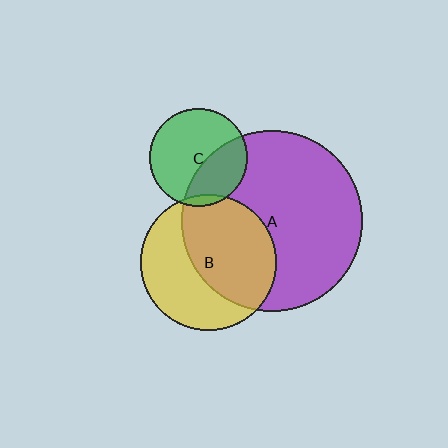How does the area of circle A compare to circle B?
Approximately 1.8 times.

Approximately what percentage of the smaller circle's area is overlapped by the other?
Approximately 5%.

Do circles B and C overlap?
Yes.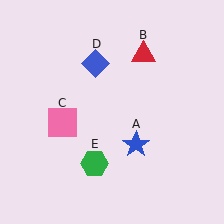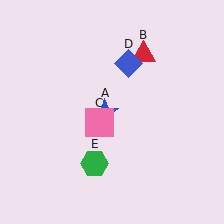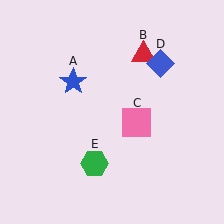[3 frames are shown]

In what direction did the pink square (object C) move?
The pink square (object C) moved right.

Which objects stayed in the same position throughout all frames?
Red triangle (object B) and green hexagon (object E) remained stationary.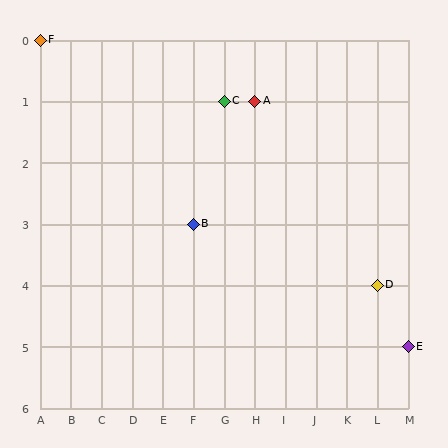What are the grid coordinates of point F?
Point F is at grid coordinates (A, 0).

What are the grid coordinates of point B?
Point B is at grid coordinates (F, 3).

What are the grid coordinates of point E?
Point E is at grid coordinates (M, 5).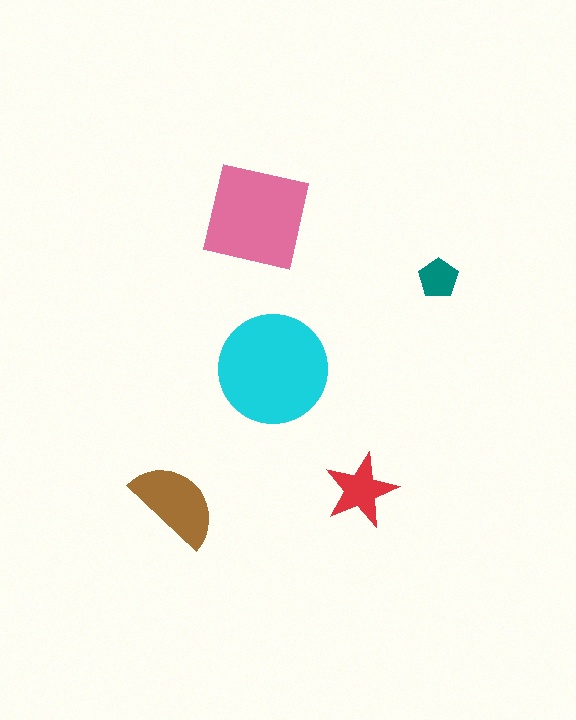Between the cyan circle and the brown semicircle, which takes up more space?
The cyan circle.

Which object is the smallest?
The teal pentagon.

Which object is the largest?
The cyan circle.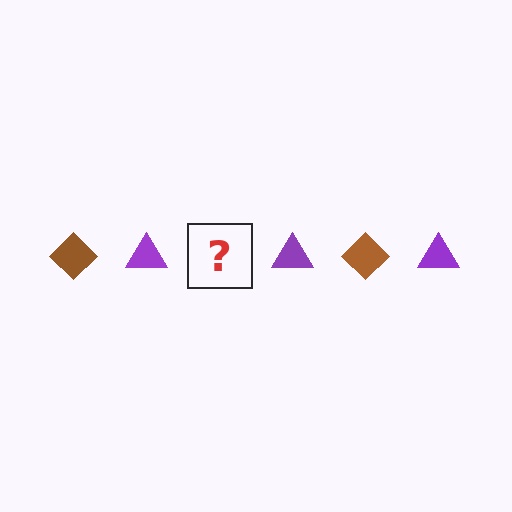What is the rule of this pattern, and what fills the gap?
The rule is that the pattern alternates between brown diamond and purple triangle. The gap should be filled with a brown diamond.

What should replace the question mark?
The question mark should be replaced with a brown diamond.